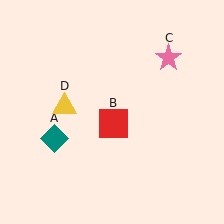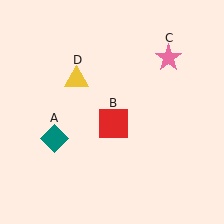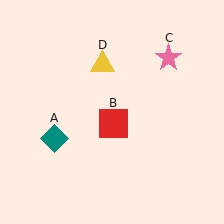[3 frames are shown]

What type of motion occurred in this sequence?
The yellow triangle (object D) rotated clockwise around the center of the scene.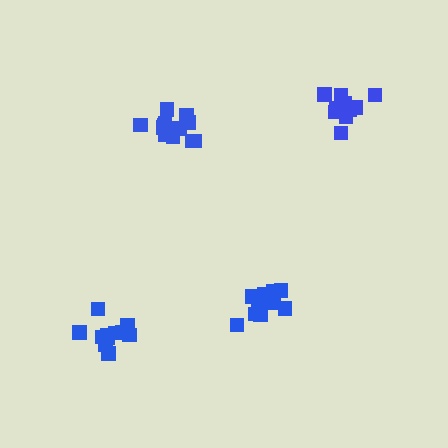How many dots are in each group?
Group 1: 13 dots, Group 2: 11 dots, Group 3: 11 dots, Group 4: 10 dots (45 total).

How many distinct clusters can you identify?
There are 4 distinct clusters.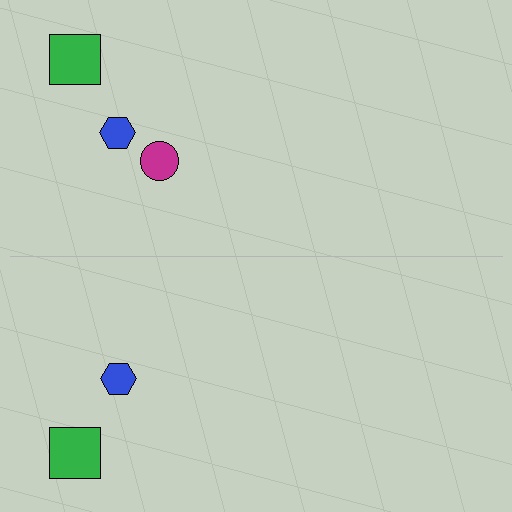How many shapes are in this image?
There are 5 shapes in this image.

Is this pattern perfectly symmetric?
No, the pattern is not perfectly symmetric. A magenta circle is missing from the bottom side.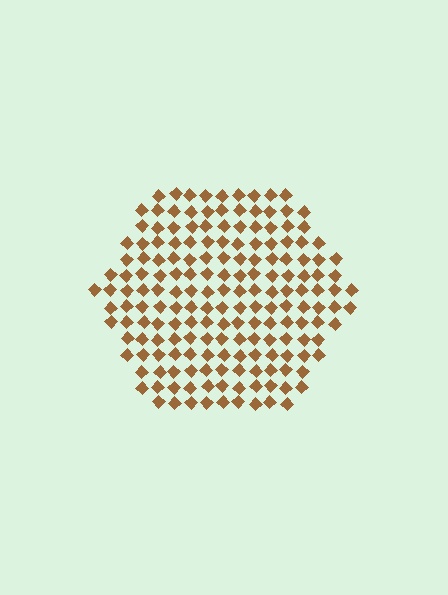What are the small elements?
The small elements are diamonds.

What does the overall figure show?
The overall figure shows a hexagon.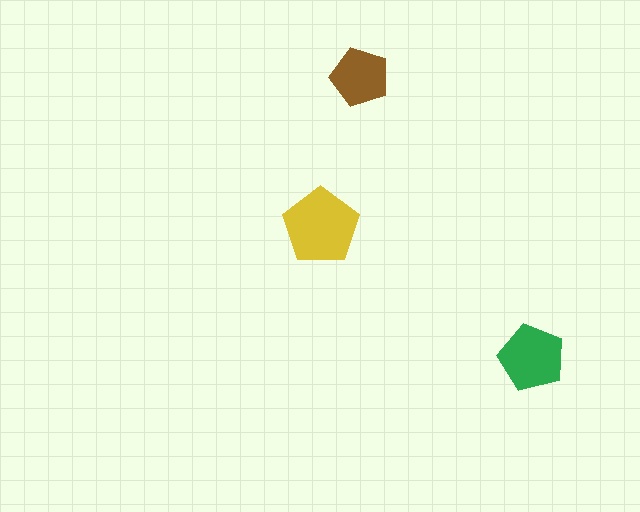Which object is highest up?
The brown pentagon is topmost.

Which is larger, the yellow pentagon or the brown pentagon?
The yellow one.